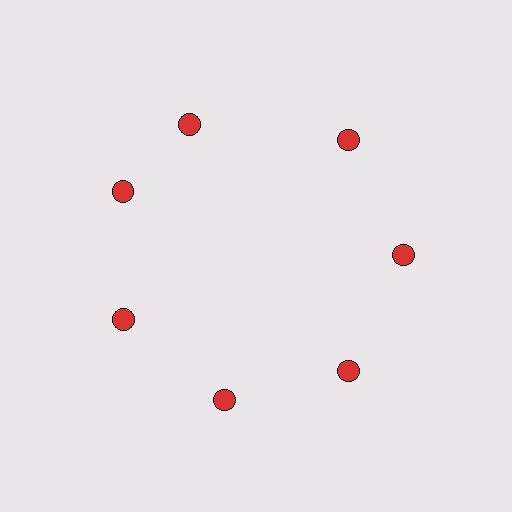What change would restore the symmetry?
The symmetry would be restored by rotating it back into even spacing with its neighbors so that all 7 circles sit at equal angles and equal distance from the center.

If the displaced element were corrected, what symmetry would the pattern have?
It would have 7-fold rotational symmetry — the pattern would map onto itself every 51 degrees.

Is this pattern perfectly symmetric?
No. The 7 red circles are arranged in a ring, but one element near the 12 o'clock position is rotated out of alignment along the ring, breaking the 7-fold rotational symmetry.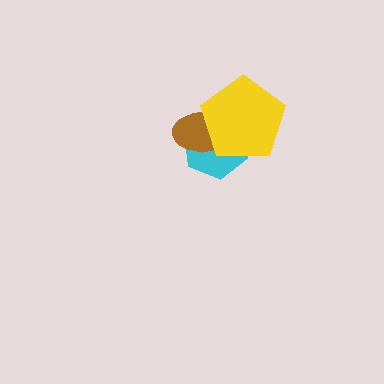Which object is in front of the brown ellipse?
The yellow pentagon is in front of the brown ellipse.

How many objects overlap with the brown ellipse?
2 objects overlap with the brown ellipse.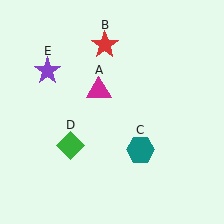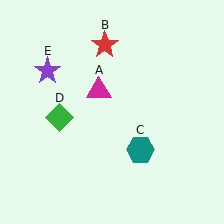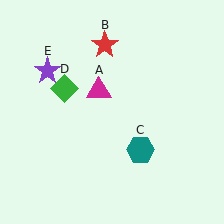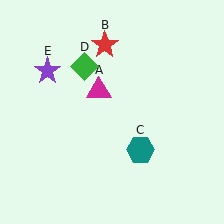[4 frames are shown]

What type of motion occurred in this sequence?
The green diamond (object D) rotated clockwise around the center of the scene.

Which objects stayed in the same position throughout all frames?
Magenta triangle (object A) and red star (object B) and teal hexagon (object C) and purple star (object E) remained stationary.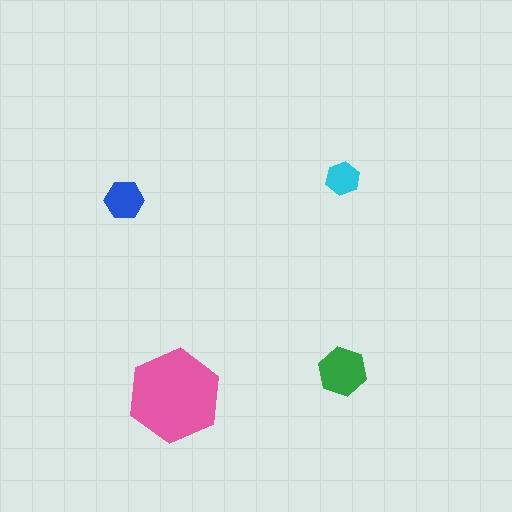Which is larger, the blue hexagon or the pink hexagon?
The pink one.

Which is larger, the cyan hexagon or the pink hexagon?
The pink one.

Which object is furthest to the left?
The blue hexagon is leftmost.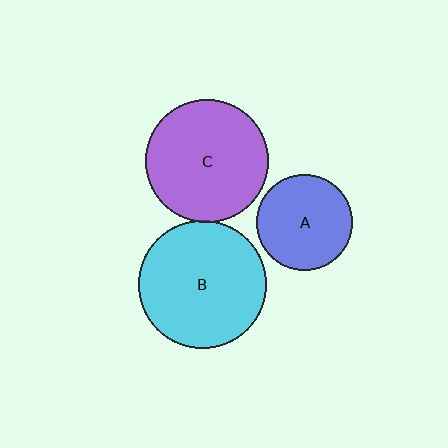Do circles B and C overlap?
Yes.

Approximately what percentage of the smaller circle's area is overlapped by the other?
Approximately 5%.